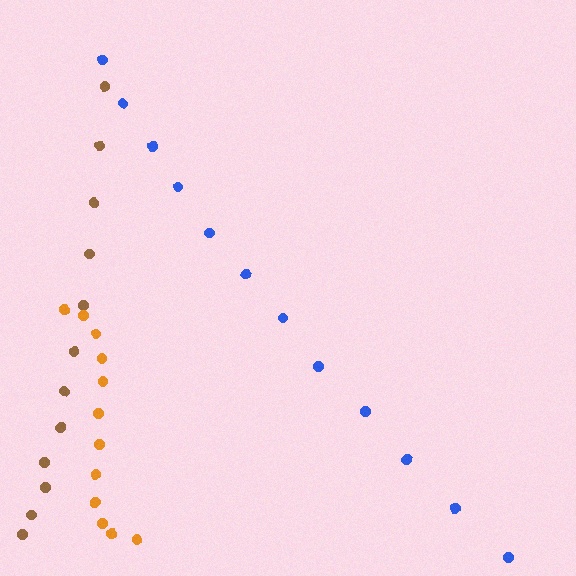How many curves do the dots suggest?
There are 3 distinct paths.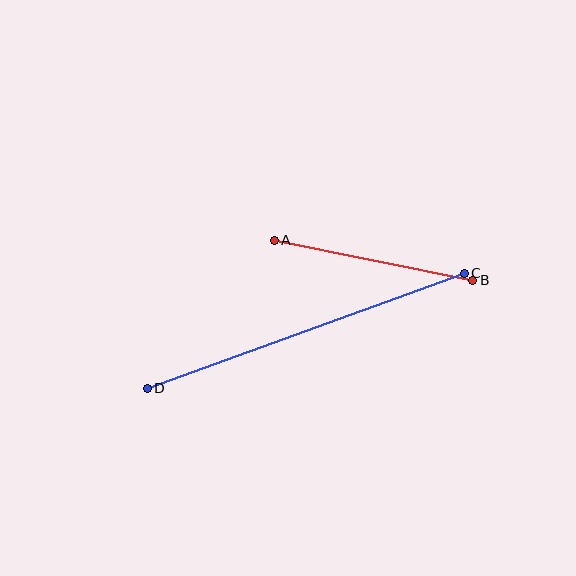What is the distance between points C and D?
The distance is approximately 337 pixels.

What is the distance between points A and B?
The distance is approximately 203 pixels.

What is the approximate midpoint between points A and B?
The midpoint is at approximately (374, 260) pixels.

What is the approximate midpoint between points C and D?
The midpoint is at approximately (306, 331) pixels.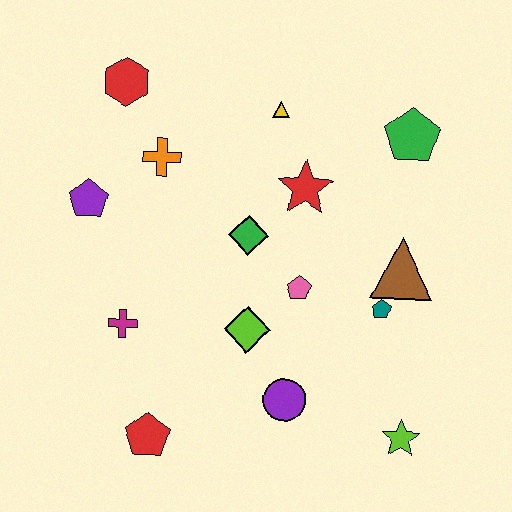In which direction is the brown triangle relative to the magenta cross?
The brown triangle is to the right of the magenta cross.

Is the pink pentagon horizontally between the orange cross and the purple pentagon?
No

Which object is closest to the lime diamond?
The pink pentagon is closest to the lime diamond.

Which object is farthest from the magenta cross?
The green pentagon is farthest from the magenta cross.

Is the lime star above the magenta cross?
No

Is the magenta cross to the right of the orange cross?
No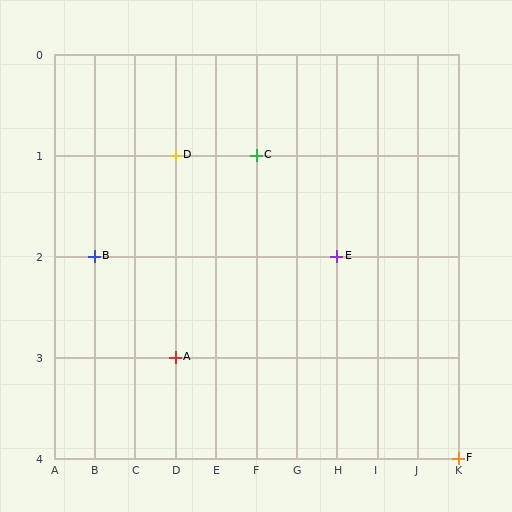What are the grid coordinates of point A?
Point A is at grid coordinates (D, 3).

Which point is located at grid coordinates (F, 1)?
Point C is at (F, 1).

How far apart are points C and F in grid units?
Points C and F are 5 columns and 3 rows apart (about 5.8 grid units diagonally).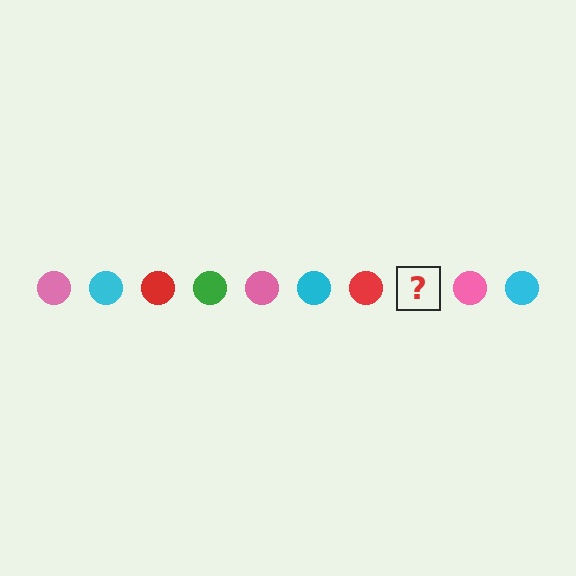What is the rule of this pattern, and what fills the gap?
The rule is that the pattern cycles through pink, cyan, red, green circles. The gap should be filled with a green circle.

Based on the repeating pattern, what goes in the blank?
The blank should be a green circle.